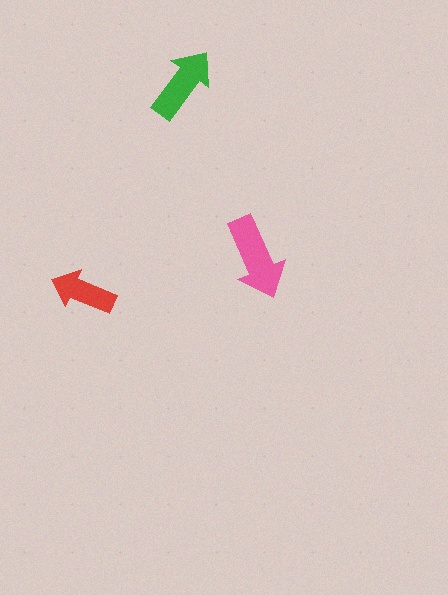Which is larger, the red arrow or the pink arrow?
The pink one.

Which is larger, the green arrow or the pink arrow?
The pink one.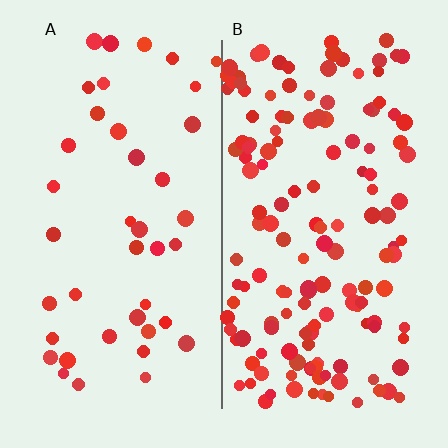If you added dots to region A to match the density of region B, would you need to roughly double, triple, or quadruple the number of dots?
Approximately quadruple.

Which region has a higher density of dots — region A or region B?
B (the right).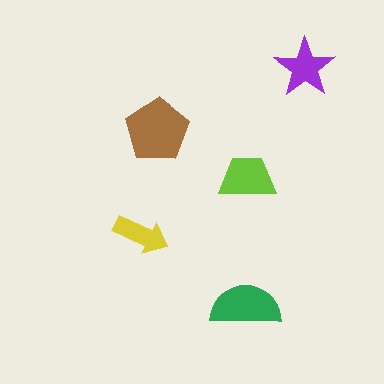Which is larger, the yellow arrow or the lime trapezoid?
The lime trapezoid.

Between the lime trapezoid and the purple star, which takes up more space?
The lime trapezoid.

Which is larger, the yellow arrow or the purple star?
The purple star.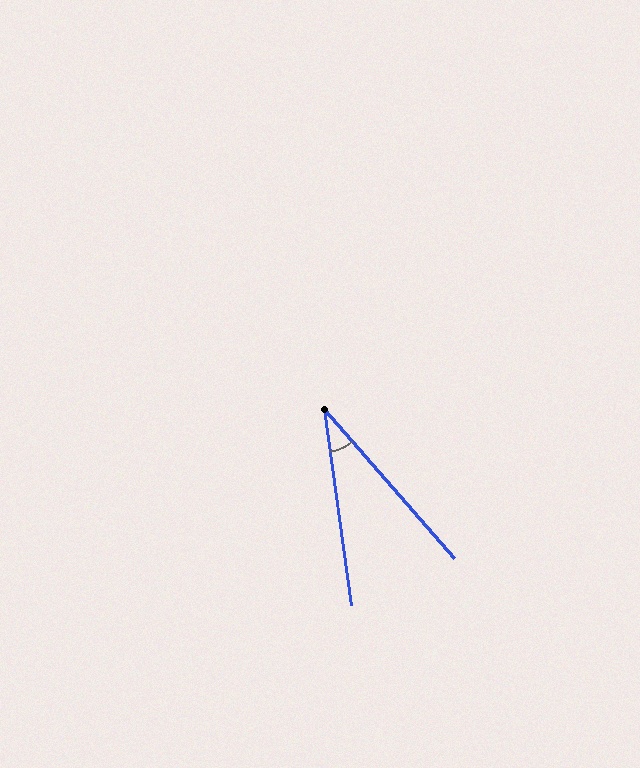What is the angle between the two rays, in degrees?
Approximately 33 degrees.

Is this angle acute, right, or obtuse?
It is acute.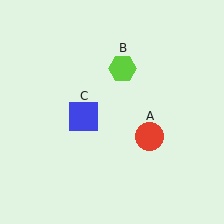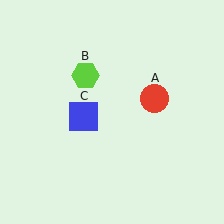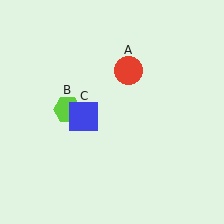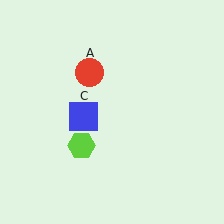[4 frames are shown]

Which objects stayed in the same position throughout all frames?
Blue square (object C) remained stationary.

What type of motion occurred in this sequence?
The red circle (object A), lime hexagon (object B) rotated counterclockwise around the center of the scene.